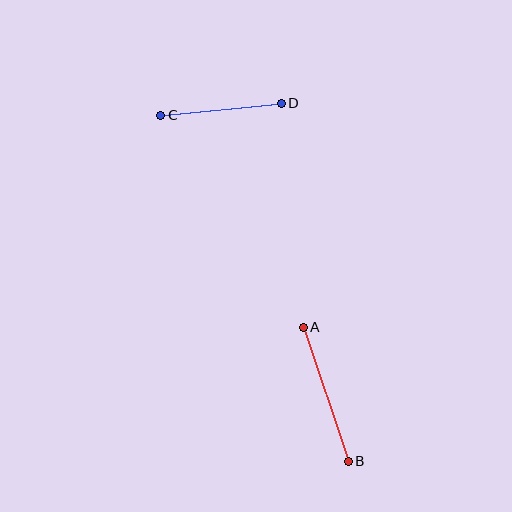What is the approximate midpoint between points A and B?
The midpoint is at approximately (326, 394) pixels.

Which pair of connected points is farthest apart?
Points A and B are farthest apart.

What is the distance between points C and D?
The distance is approximately 121 pixels.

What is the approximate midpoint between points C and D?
The midpoint is at approximately (221, 109) pixels.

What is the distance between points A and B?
The distance is approximately 141 pixels.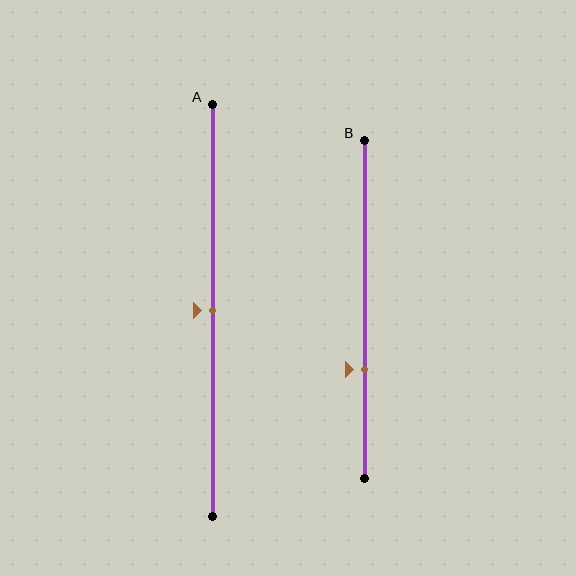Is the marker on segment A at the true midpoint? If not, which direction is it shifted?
Yes, the marker on segment A is at the true midpoint.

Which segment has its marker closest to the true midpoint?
Segment A has its marker closest to the true midpoint.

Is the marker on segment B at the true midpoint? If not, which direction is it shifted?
No, the marker on segment B is shifted downward by about 18% of the segment length.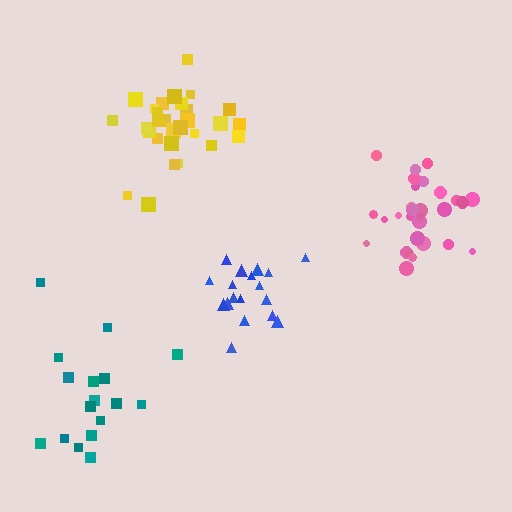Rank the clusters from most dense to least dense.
pink, yellow, blue, teal.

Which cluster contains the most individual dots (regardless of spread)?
Yellow (30).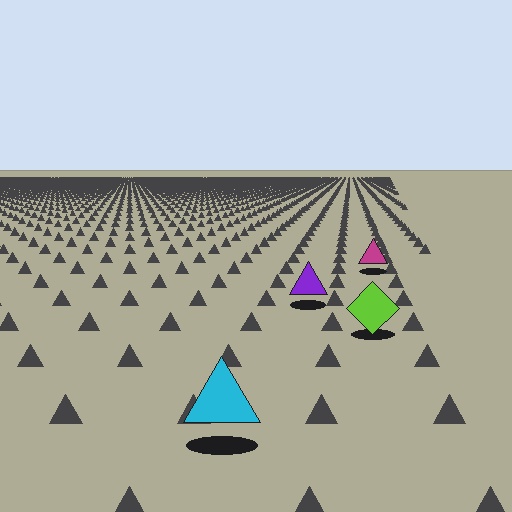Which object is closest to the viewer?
The cyan triangle is closest. The texture marks near it are larger and more spread out.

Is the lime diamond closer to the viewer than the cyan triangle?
No. The cyan triangle is closer — you can tell from the texture gradient: the ground texture is coarser near it.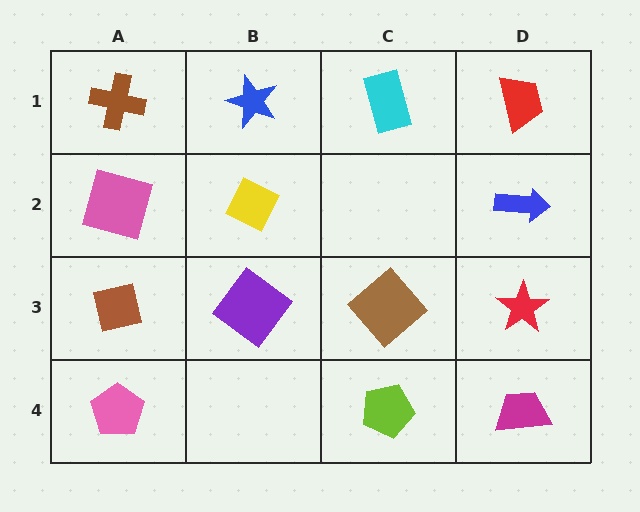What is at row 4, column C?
A lime pentagon.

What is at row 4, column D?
A magenta trapezoid.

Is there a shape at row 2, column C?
No, that cell is empty.